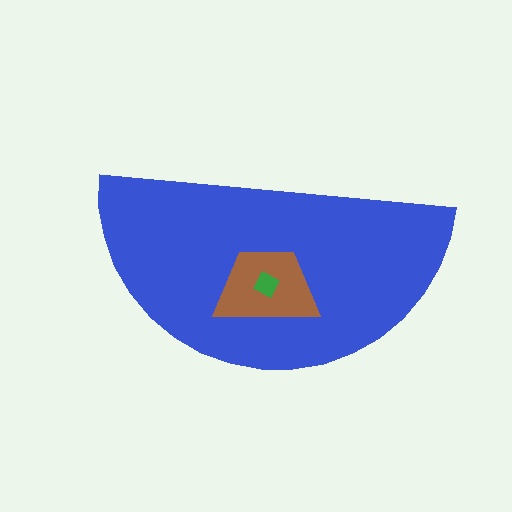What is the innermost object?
The green diamond.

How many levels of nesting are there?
3.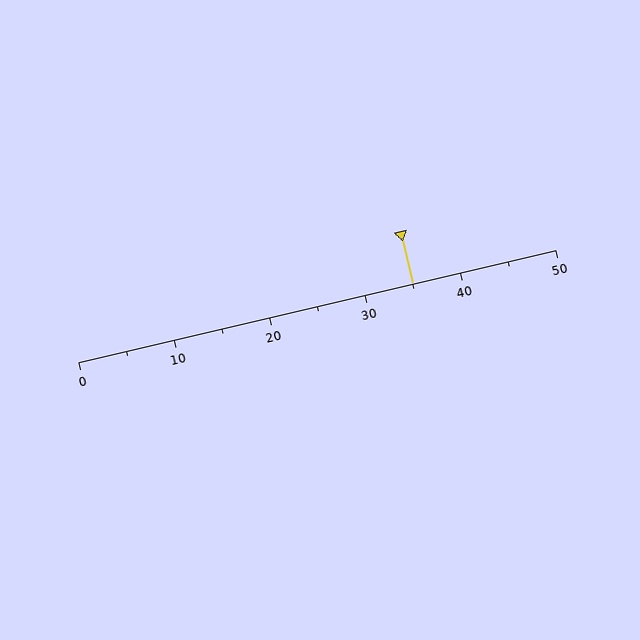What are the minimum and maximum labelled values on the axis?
The axis runs from 0 to 50.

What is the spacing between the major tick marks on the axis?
The major ticks are spaced 10 apart.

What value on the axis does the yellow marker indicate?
The marker indicates approximately 35.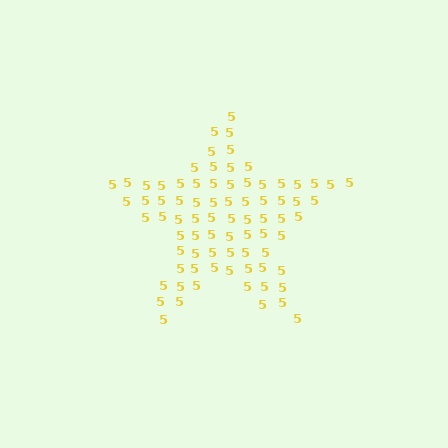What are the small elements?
The small elements are digit 5's.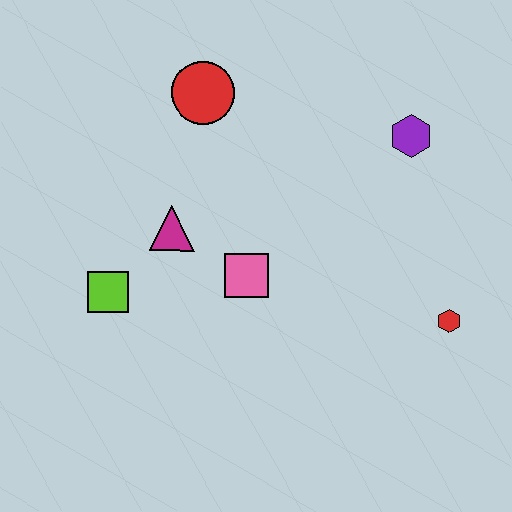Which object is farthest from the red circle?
The red hexagon is farthest from the red circle.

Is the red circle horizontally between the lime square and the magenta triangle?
No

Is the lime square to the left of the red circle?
Yes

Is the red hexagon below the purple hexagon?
Yes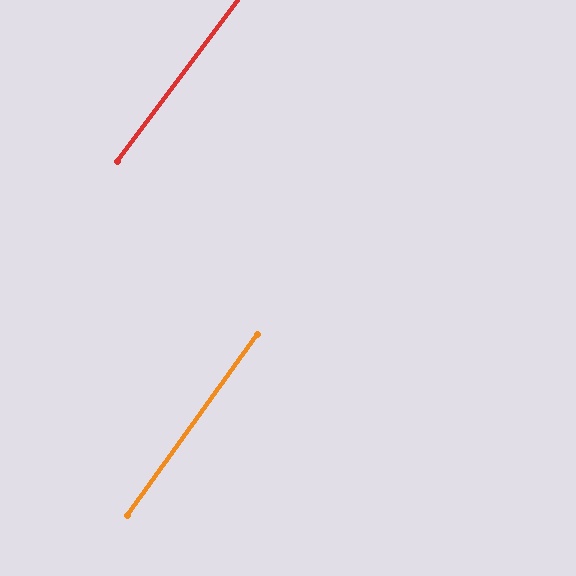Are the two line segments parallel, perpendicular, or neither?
Parallel — their directions differ by only 1.1°.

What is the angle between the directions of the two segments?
Approximately 1 degree.